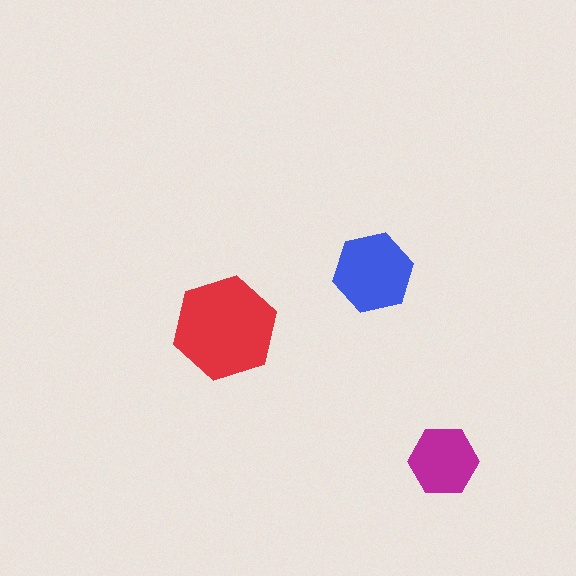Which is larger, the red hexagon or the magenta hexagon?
The red one.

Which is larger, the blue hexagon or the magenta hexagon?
The blue one.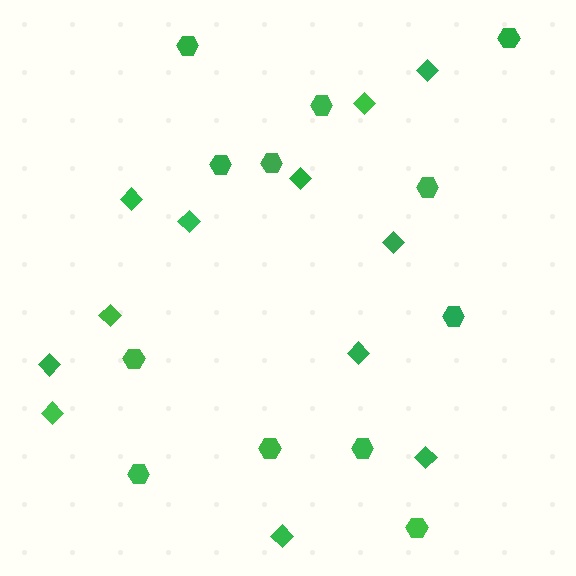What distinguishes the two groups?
There are 2 groups: one group of hexagons (12) and one group of diamonds (12).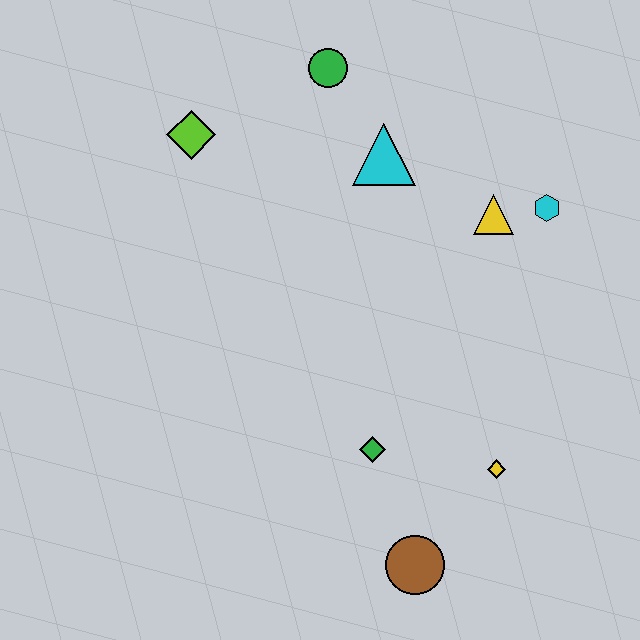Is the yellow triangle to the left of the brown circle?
No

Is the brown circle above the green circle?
No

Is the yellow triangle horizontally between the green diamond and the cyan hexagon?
Yes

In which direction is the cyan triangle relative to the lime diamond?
The cyan triangle is to the right of the lime diamond.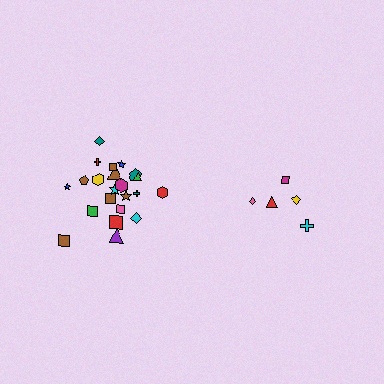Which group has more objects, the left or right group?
The left group.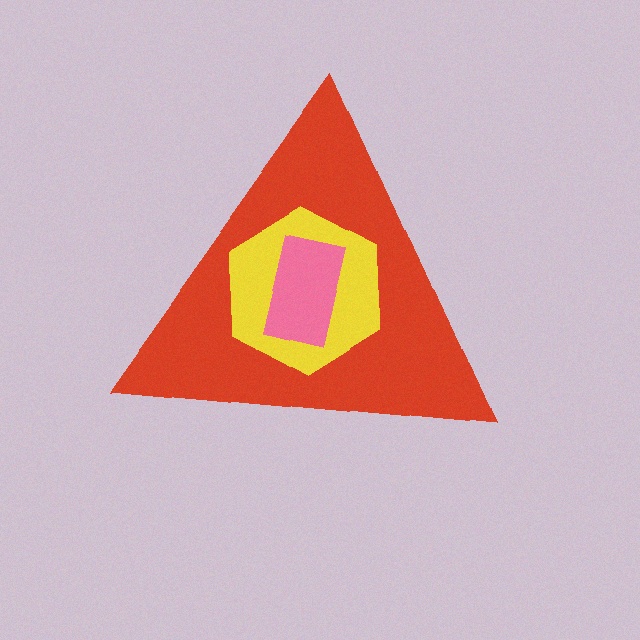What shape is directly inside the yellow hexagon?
The pink rectangle.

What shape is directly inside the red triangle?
The yellow hexagon.